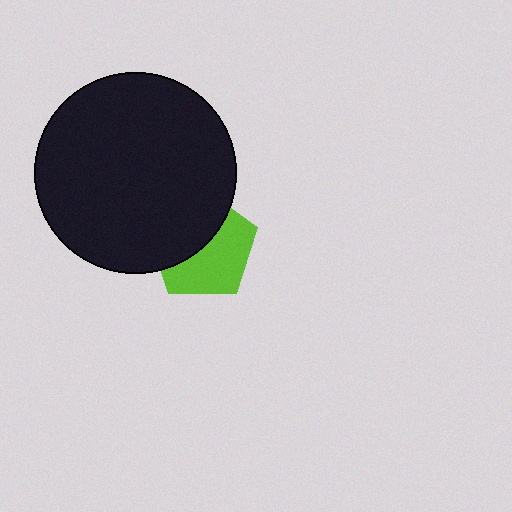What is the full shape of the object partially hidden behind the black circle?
The partially hidden object is a lime pentagon.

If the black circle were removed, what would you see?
You would see the complete lime pentagon.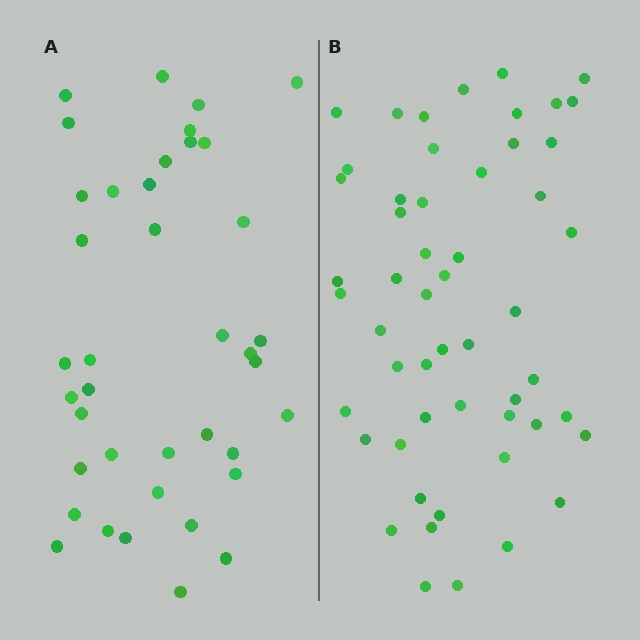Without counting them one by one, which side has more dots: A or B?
Region B (the right region) has more dots.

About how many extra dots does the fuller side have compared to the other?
Region B has approximately 15 more dots than region A.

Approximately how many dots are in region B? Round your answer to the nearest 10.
About 50 dots. (The exact count is 53, which rounds to 50.)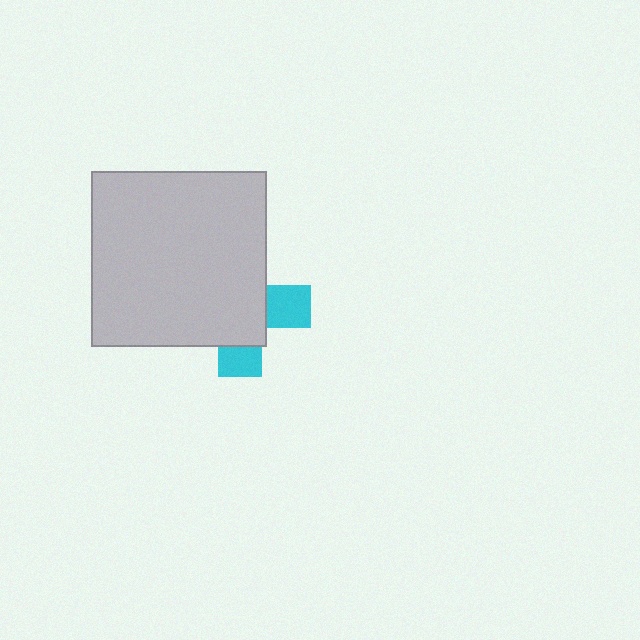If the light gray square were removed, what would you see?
You would see the complete cyan cross.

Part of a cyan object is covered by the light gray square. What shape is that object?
It is a cross.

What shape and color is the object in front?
The object in front is a light gray square.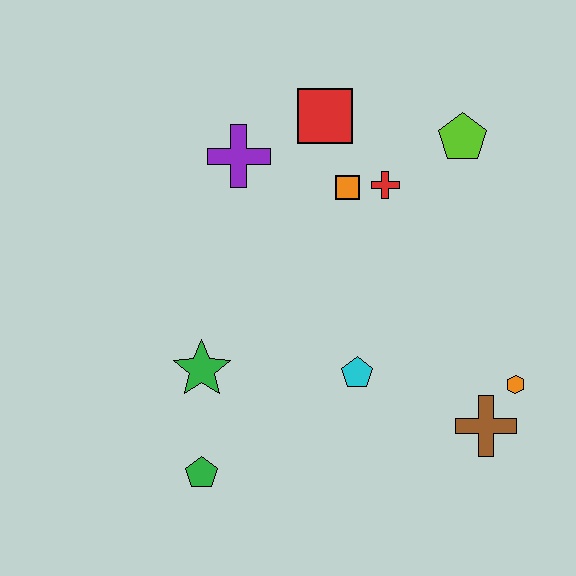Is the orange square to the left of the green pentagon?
No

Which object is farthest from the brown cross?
The purple cross is farthest from the brown cross.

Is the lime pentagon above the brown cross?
Yes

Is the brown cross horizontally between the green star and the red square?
No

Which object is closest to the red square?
The orange square is closest to the red square.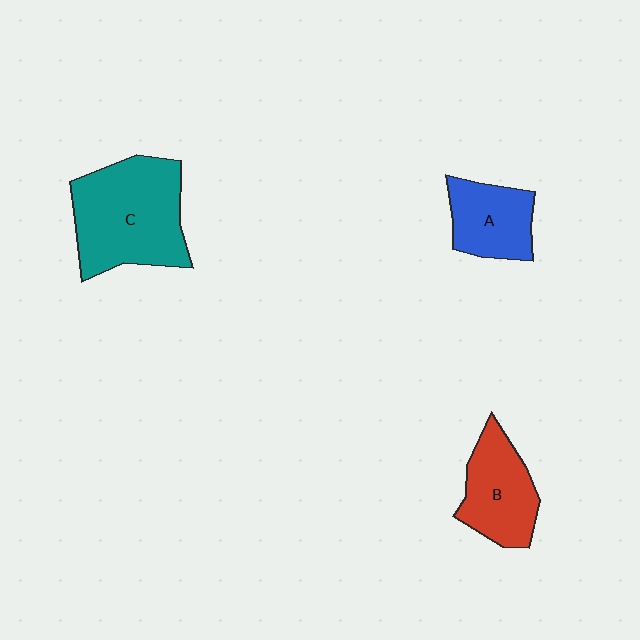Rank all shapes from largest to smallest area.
From largest to smallest: C (teal), B (red), A (blue).